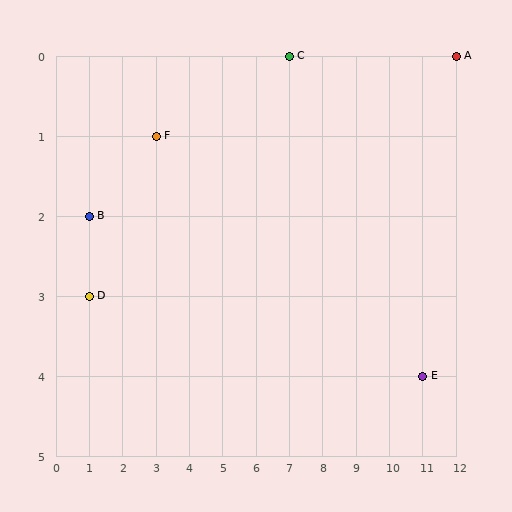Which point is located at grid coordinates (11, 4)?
Point E is at (11, 4).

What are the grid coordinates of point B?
Point B is at grid coordinates (1, 2).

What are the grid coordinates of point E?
Point E is at grid coordinates (11, 4).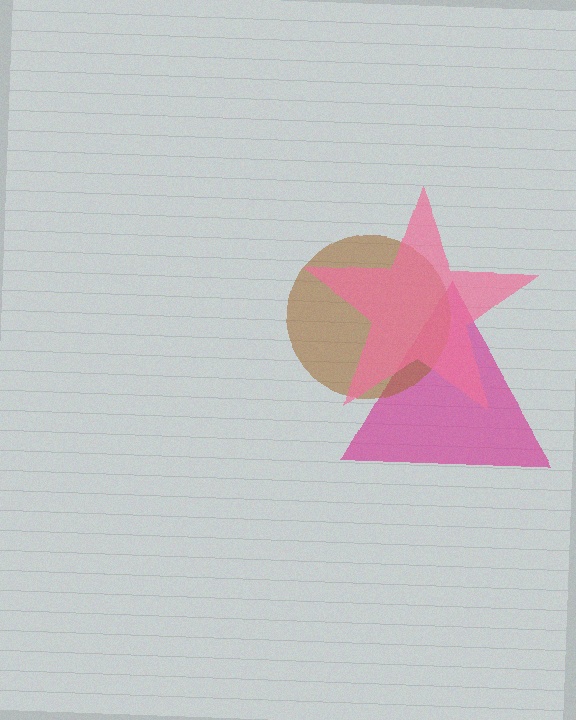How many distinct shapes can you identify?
There are 3 distinct shapes: a magenta triangle, a brown circle, a pink star.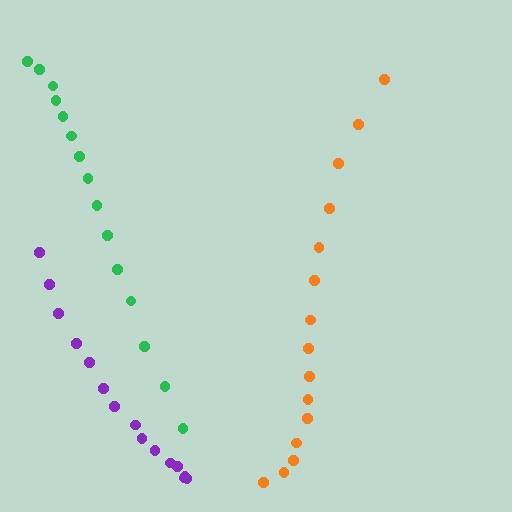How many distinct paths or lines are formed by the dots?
There are 3 distinct paths.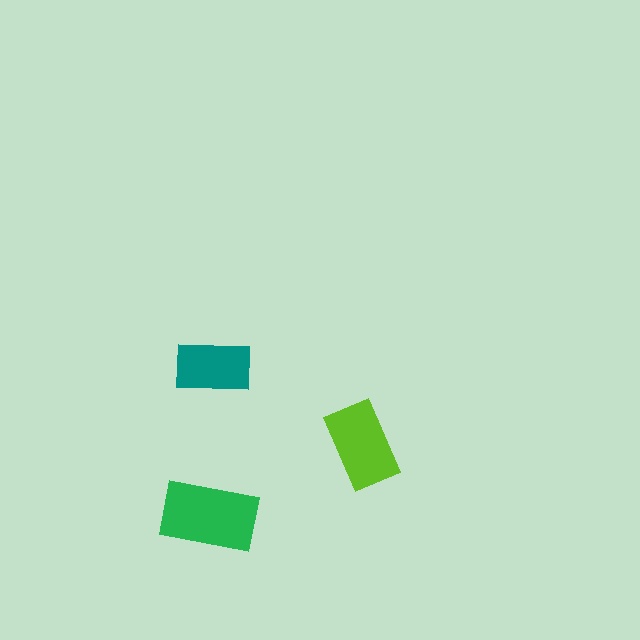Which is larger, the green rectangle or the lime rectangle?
The green one.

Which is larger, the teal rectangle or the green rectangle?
The green one.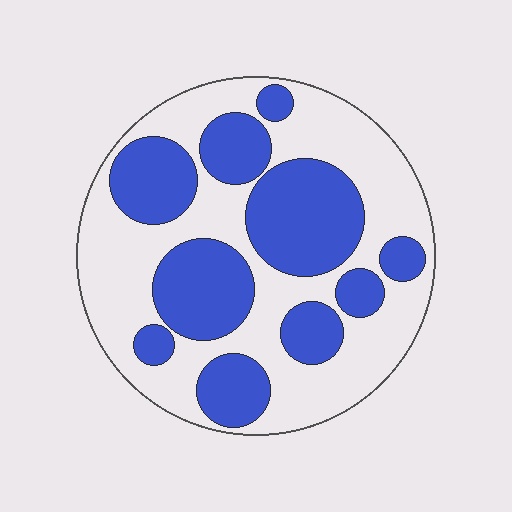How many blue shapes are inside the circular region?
10.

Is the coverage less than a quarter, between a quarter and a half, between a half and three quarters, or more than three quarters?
Between a quarter and a half.